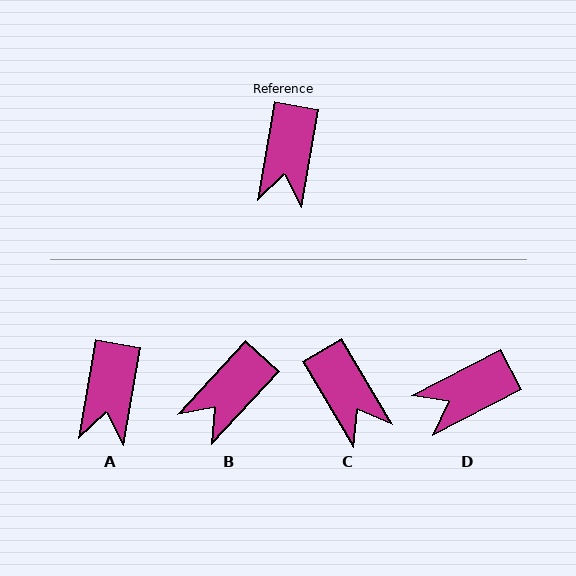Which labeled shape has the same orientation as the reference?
A.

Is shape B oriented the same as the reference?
No, it is off by about 33 degrees.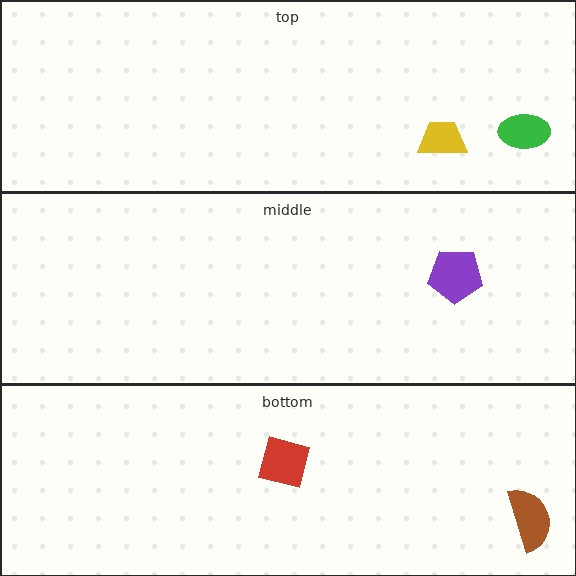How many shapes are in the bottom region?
2.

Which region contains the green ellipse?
The top region.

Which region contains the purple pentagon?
The middle region.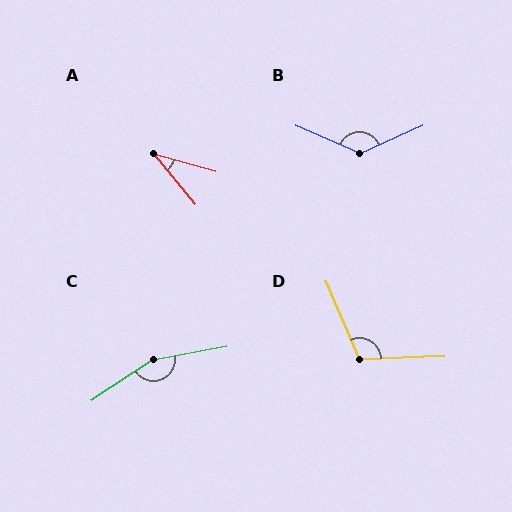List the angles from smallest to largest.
A (35°), D (111°), B (132°), C (157°).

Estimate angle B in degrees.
Approximately 132 degrees.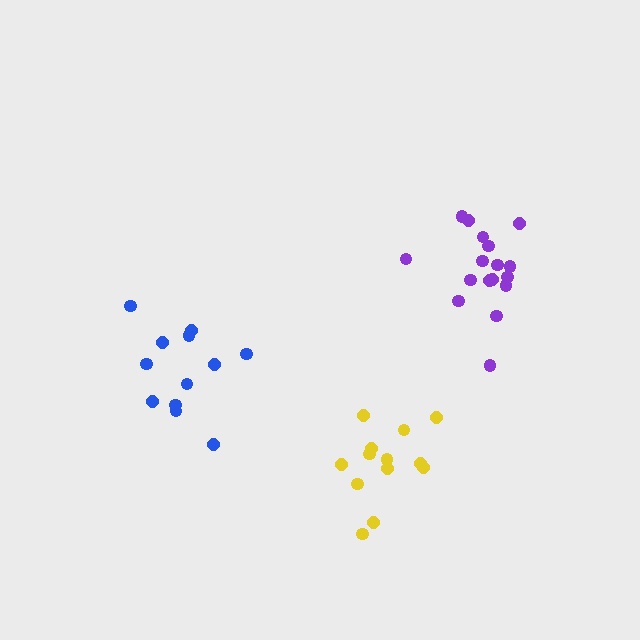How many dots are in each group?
Group 1: 12 dots, Group 2: 13 dots, Group 3: 17 dots (42 total).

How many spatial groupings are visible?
There are 3 spatial groupings.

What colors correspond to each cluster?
The clusters are colored: blue, yellow, purple.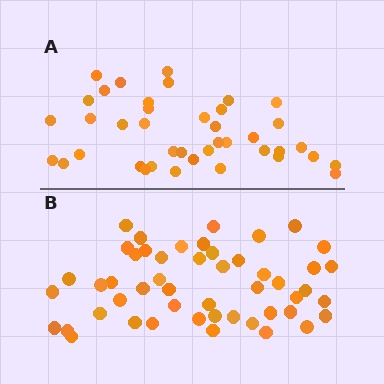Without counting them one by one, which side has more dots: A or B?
Region B (the bottom region) has more dots.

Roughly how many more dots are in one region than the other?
Region B has roughly 10 or so more dots than region A.